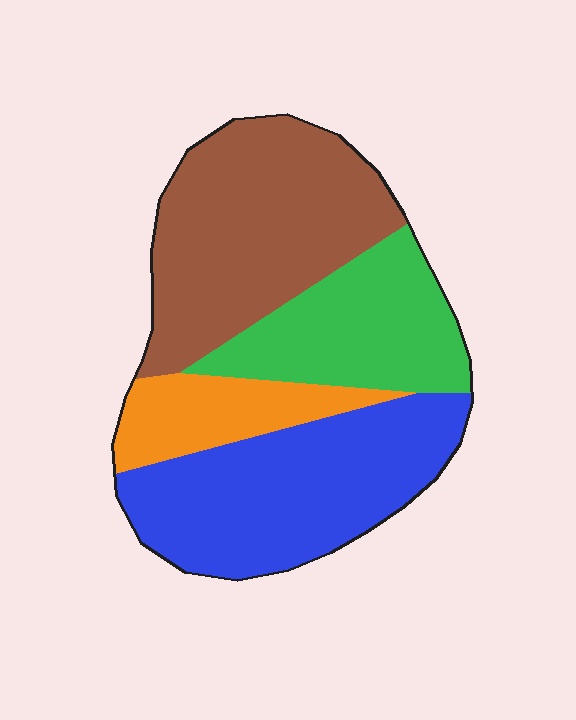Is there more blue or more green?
Blue.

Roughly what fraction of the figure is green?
Green covers roughly 20% of the figure.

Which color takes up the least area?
Orange, at roughly 15%.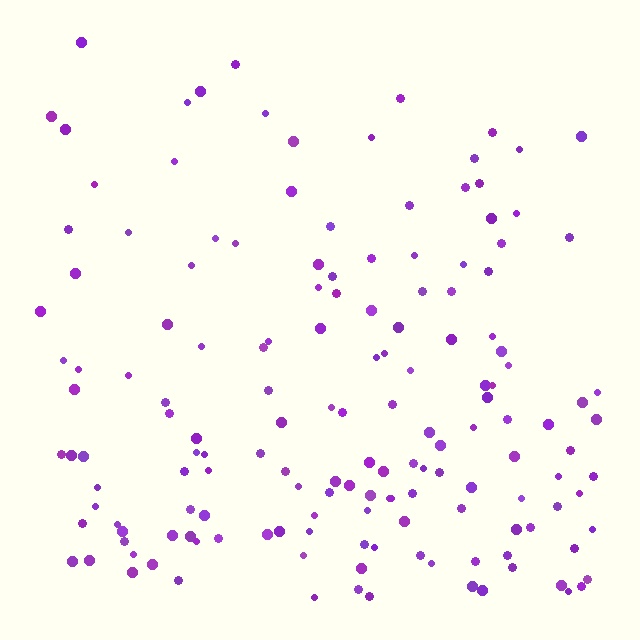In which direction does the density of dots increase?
From top to bottom, with the bottom side densest.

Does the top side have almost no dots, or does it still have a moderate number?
Still a moderate number, just noticeably fewer than the bottom.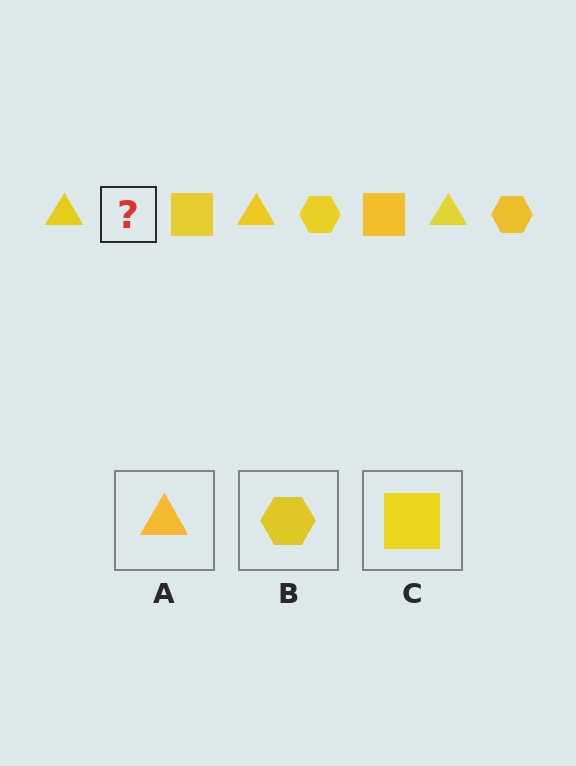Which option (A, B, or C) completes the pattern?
B.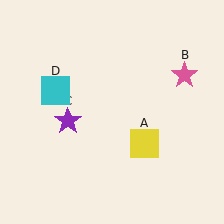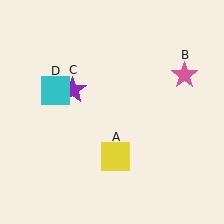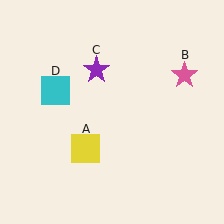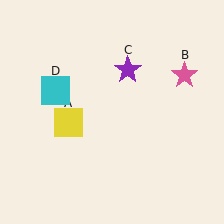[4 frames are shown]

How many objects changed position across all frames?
2 objects changed position: yellow square (object A), purple star (object C).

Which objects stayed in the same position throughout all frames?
Pink star (object B) and cyan square (object D) remained stationary.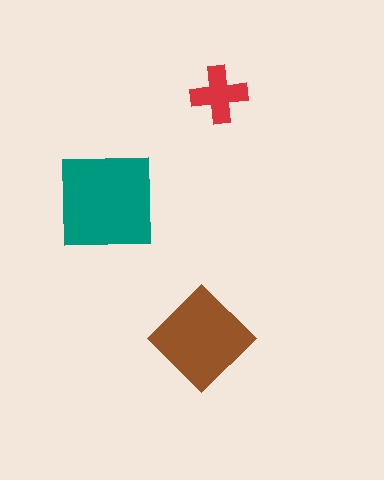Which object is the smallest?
The red cross.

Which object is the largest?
The teal square.